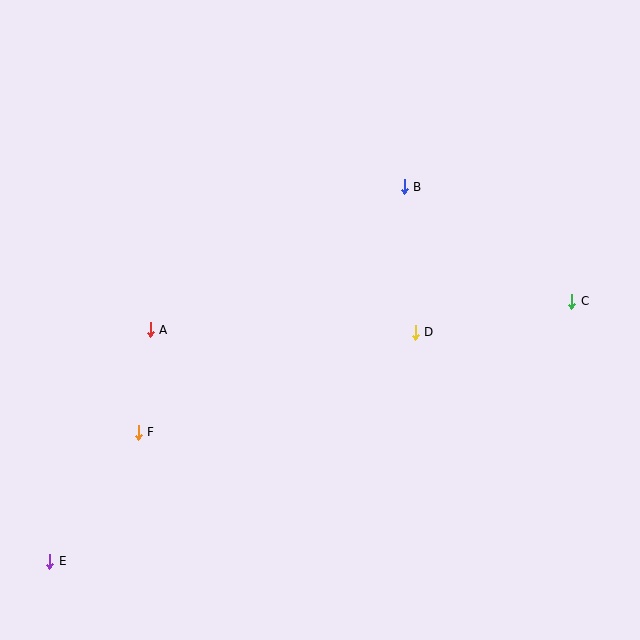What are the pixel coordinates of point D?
Point D is at (415, 332).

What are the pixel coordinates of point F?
Point F is at (138, 432).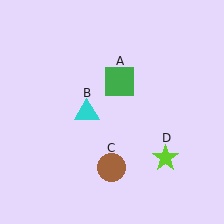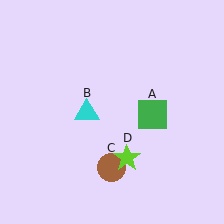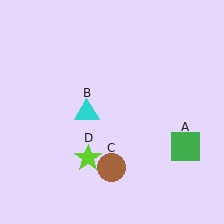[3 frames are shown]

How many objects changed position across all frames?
2 objects changed position: green square (object A), lime star (object D).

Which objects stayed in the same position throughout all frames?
Cyan triangle (object B) and brown circle (object C) remained stationary.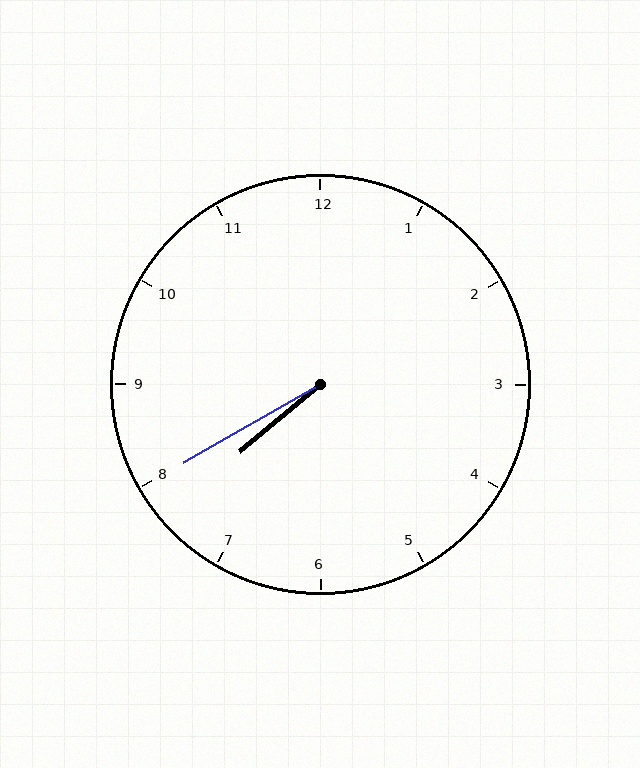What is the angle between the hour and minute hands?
Approximately 10 degrees.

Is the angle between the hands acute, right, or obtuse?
It is acute.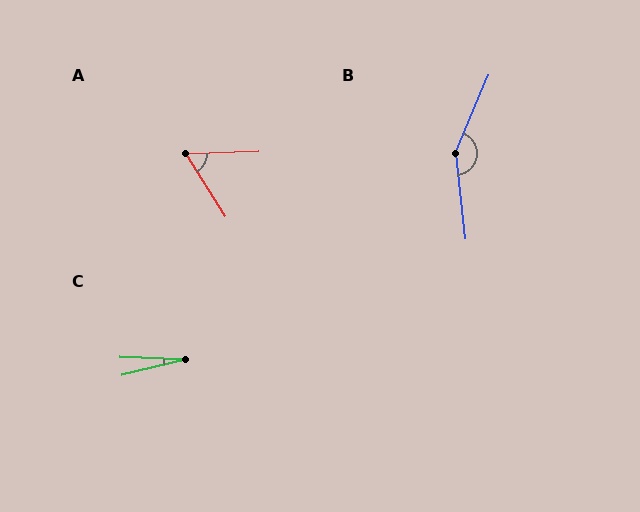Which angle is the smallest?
C, at approximately 16 degrees.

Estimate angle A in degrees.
Approximately 60 degrees.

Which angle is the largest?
B, at approximately 151 degrees.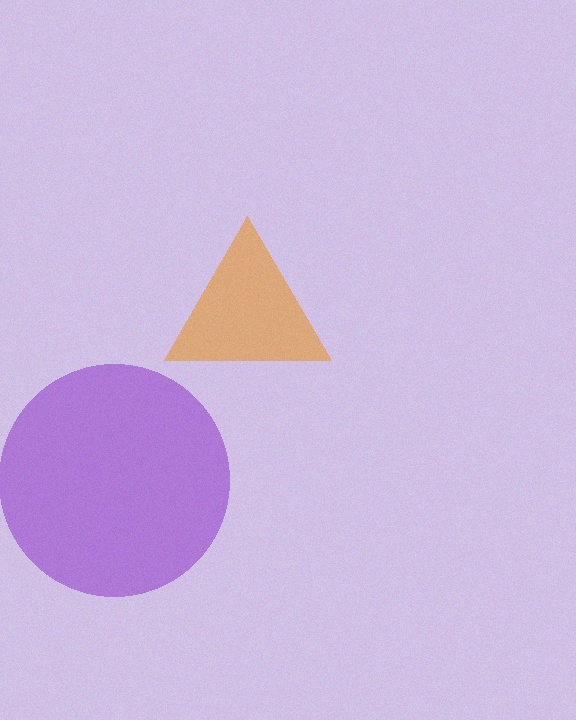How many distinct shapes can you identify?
There are 2 distinct shapes: an orange triangle, a purple circle.